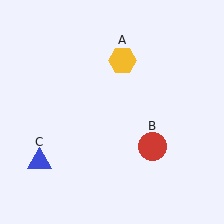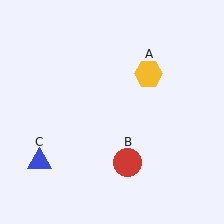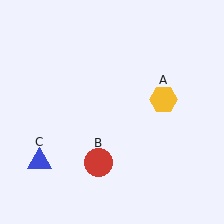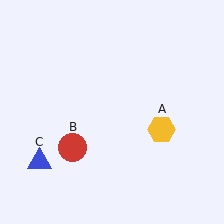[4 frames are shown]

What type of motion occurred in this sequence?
The yellow hexagon (object A), red circle (object B) rotated clockwise around the center of the scene.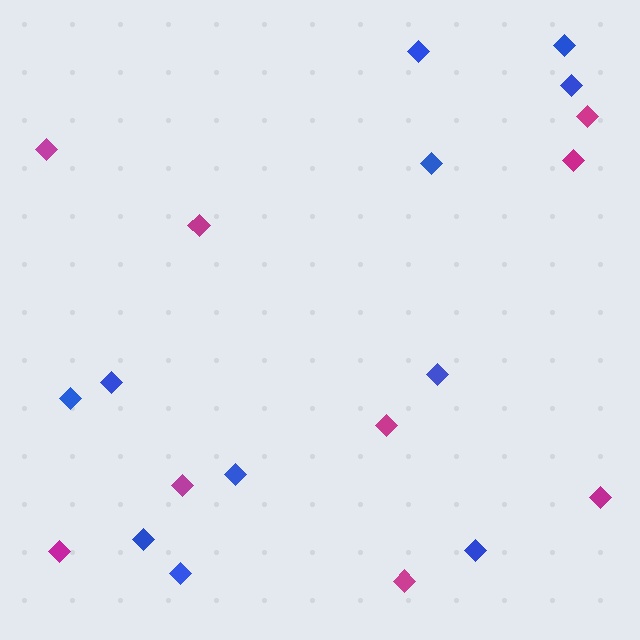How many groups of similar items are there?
There are 2 groups: one group of blue diamonds (11) and one group of magenta diamonds (9).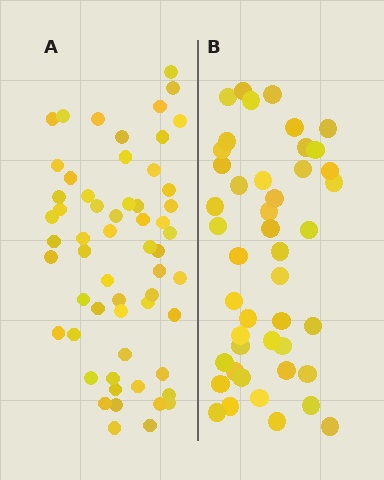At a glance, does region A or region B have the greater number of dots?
Region A (the left region) has more dots.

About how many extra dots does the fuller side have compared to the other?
Region A has approximately 15 more dots than region B.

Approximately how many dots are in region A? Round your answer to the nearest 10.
About 60 dots. (The exact count is 58, which rounds to 60.)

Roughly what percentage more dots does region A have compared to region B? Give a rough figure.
About 30% more.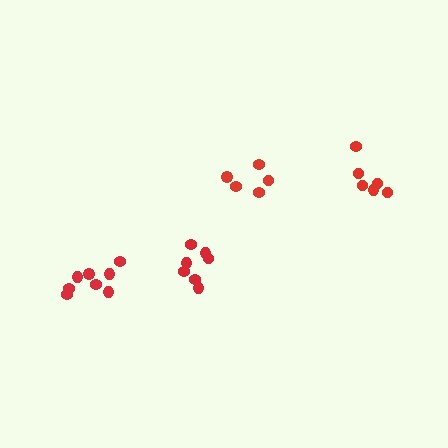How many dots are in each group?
Group 1: 5 dots, Group 2: 7 dots, Group 3: 6 dots, Group 4: 8 dots (26 total).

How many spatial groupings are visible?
There are 4 spatial groupings.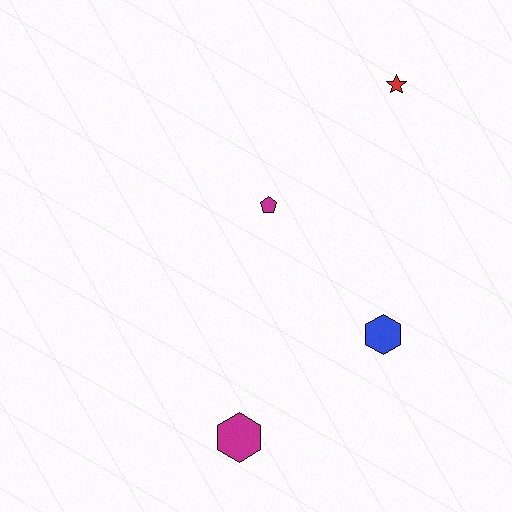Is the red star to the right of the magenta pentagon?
Yes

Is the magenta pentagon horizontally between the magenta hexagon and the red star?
Yes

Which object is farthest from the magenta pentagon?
The magenta hexagon is farthest from the magenta pentagon.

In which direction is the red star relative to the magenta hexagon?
The red star is above the magenta hexagon.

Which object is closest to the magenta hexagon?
The blue hexagon is closest to the magenta hexagon.